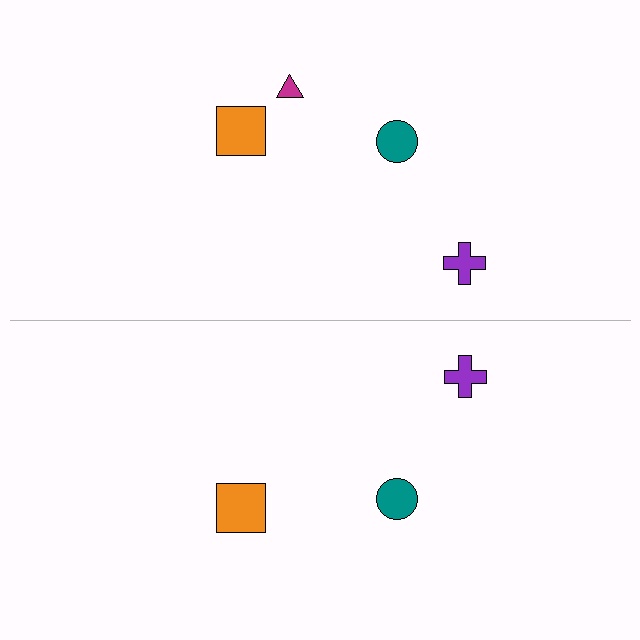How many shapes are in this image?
There are 7 shapes in this image.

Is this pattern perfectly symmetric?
No, the pattern is not perfectly symmetric. A magenta triangle is missing from the bottom side.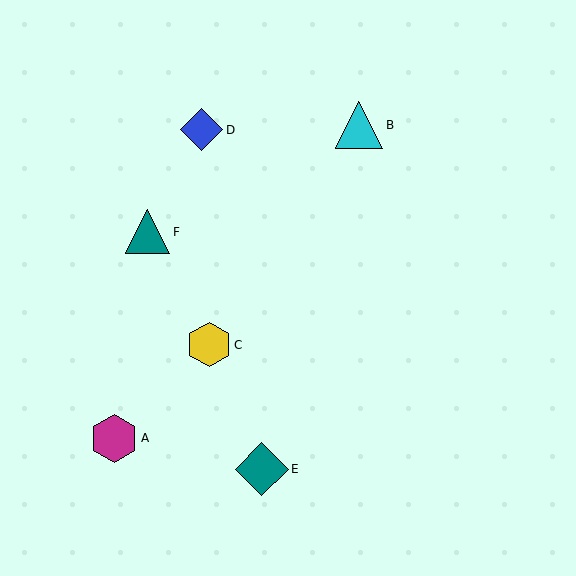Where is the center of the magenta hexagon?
The center of the magenta hexagon is at (114, 438).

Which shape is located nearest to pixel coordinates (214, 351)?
The yellow hexagon (labeled C) at (209, 345) is nearest to that location.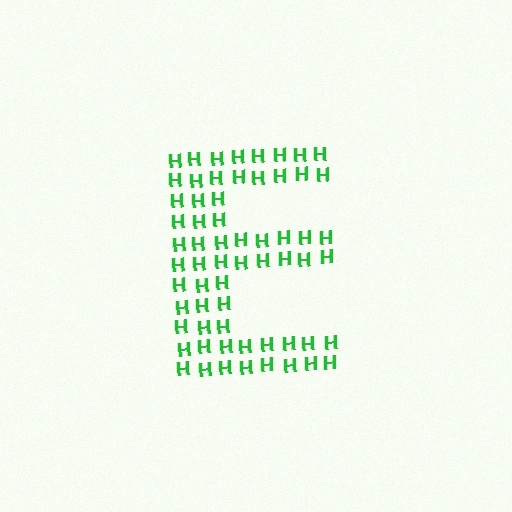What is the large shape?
The large shape is the letter E.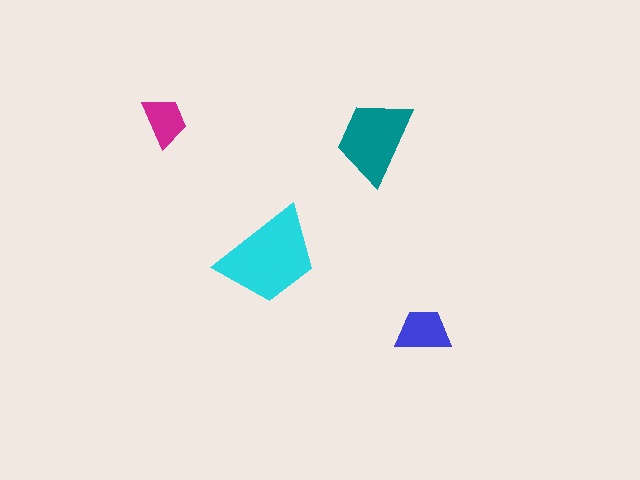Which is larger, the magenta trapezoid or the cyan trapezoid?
The cyan one.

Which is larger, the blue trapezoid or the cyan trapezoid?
The cyan one.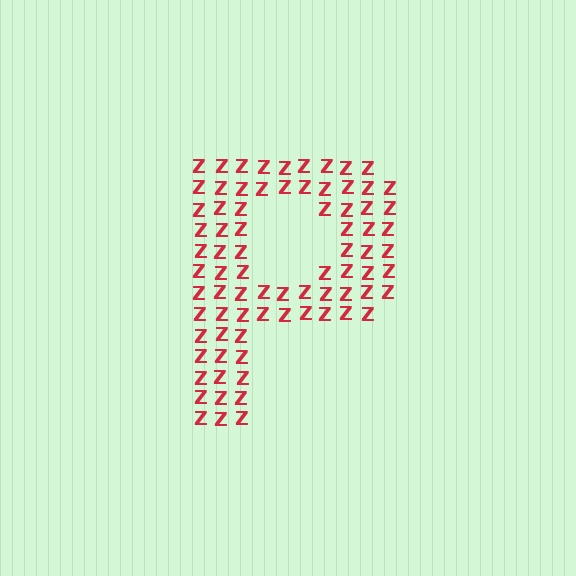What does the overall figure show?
The overall figure shows the letter P.